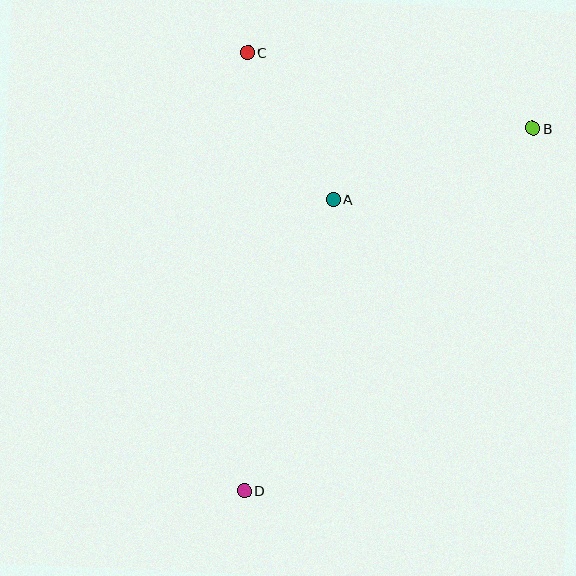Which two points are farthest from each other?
Points B and D are farthest from each other.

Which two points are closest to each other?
Points A and C are closest to each other.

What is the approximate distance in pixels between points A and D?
The distance between A and D is approximately 305 pixels.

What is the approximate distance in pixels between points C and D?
The distance between C and D is approximately 439 pixels.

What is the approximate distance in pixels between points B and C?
The distance between B and C is approximately 295 pixels.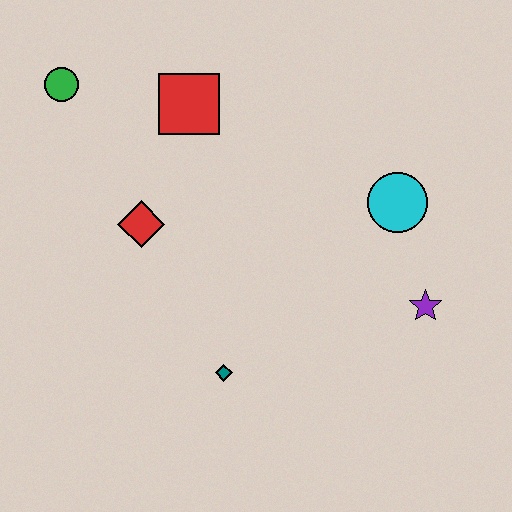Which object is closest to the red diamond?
The red square is closest to the red diamond.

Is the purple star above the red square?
No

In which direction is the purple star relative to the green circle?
The purple star is to the right of the green circle.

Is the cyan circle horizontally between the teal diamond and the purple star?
Yes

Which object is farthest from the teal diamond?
The green circle is farthest from the teal diamond.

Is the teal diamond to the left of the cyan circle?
Yes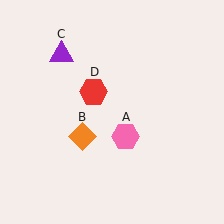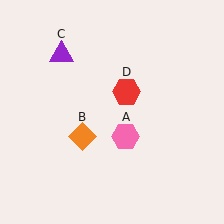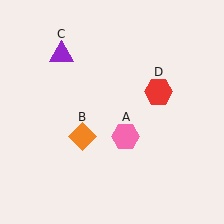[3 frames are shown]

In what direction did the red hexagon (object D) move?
The red hexagon (object D) moved right.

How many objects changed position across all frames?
1 object changed position: red hexagon (object D).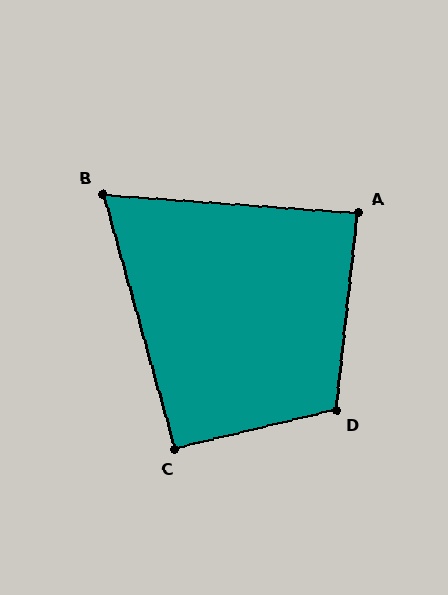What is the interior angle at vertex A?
Approximately 88 degrees (approximately right).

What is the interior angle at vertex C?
Approximately 92 degrees (approximately right).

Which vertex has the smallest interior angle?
B, at approximately 70 degrees.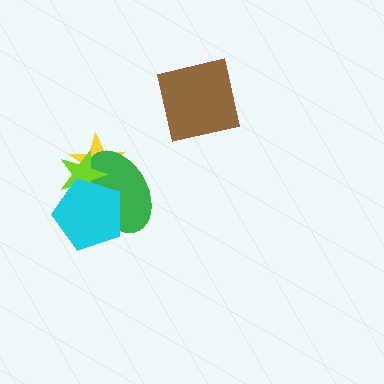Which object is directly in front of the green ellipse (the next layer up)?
The lime star is directly in front of the green ellipse.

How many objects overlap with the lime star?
3 objects overlap with the lime star.